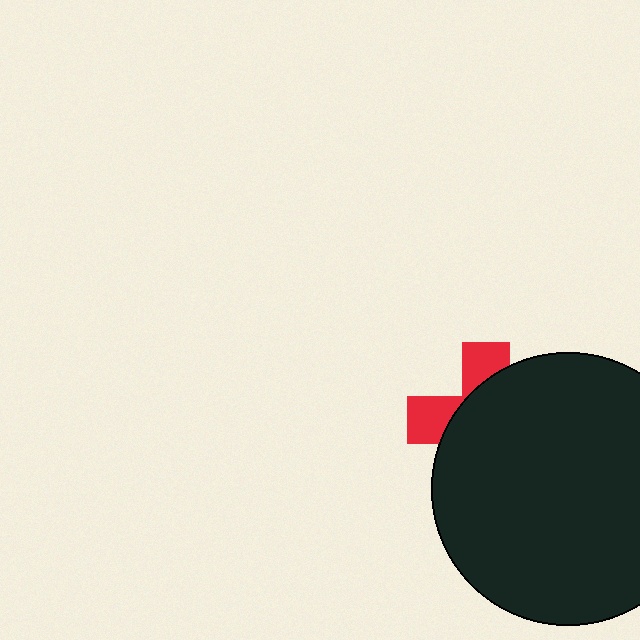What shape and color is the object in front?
The object in front is a black circle.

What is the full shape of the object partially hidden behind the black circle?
The partially hidden object is a red cross.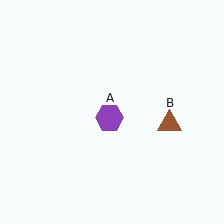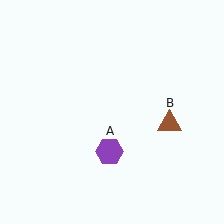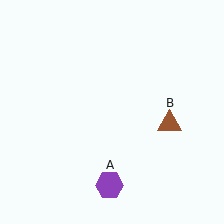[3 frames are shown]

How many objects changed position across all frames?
1 object changed position: purple hexagon (object A).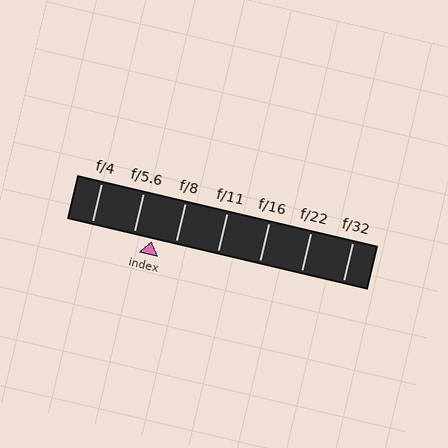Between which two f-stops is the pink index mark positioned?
The index mark is between f/5.6 and f/8.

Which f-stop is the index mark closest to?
The index mark is closest to f/5.6.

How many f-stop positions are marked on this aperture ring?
There are 7 f-stop positions marked.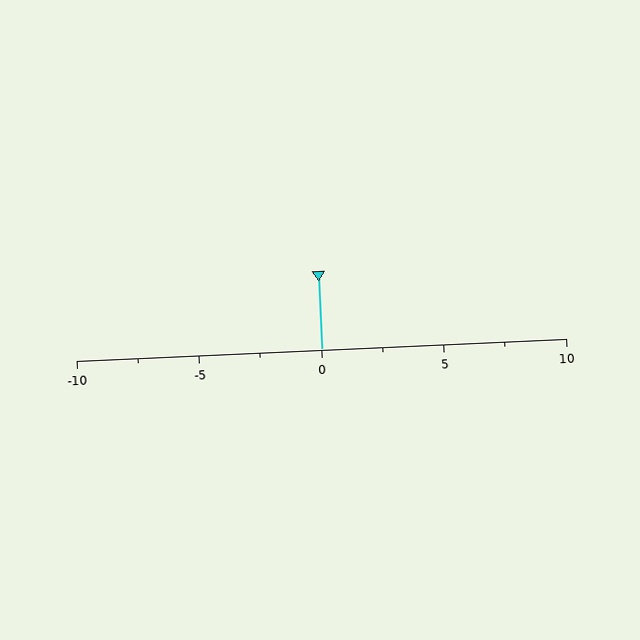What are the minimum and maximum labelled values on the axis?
The axis runs from -10 to 10.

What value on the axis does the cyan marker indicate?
The marker indicates approximately 0.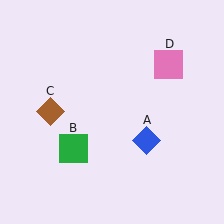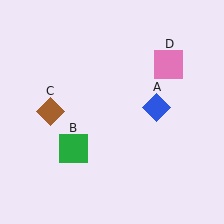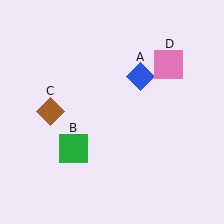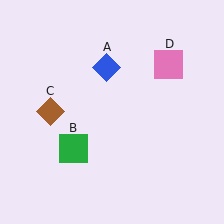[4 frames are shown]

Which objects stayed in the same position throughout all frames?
Green square (object B) and brown diamond (object C) and pink square (object D) remained stationary.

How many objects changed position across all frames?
1 object changed position: blue diamond (object A).